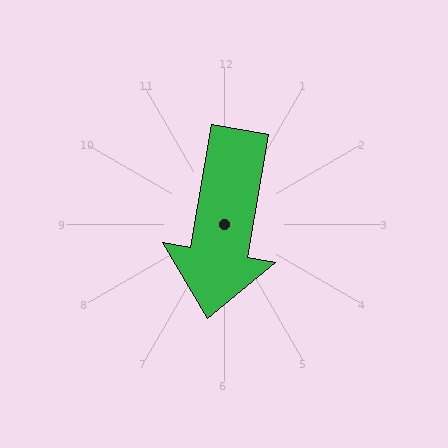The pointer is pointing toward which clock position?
Roughly 6 o'clock.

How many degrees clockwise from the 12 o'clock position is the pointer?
Approximately 190 degrees.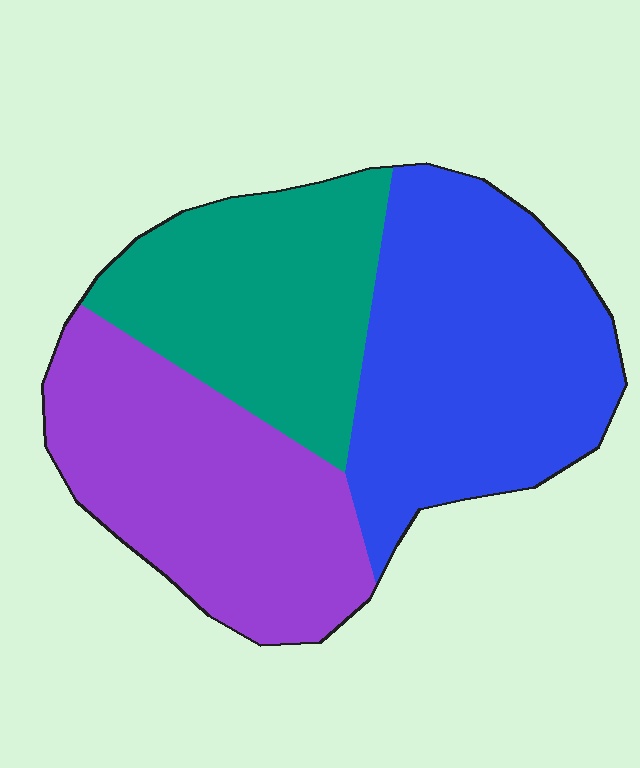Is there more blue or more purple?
Blue.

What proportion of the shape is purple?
Purple covers around 35% of the shape.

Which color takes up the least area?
Teal, at roughly 30%.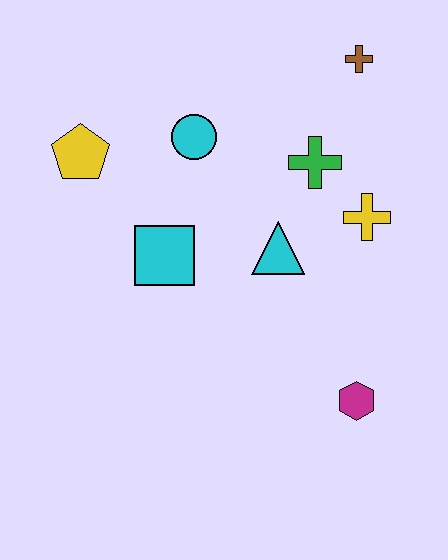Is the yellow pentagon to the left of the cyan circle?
Yes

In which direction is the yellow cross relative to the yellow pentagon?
The yellow cross is to the right of the yellow pentagon.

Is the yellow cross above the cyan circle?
No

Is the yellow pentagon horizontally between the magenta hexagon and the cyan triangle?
No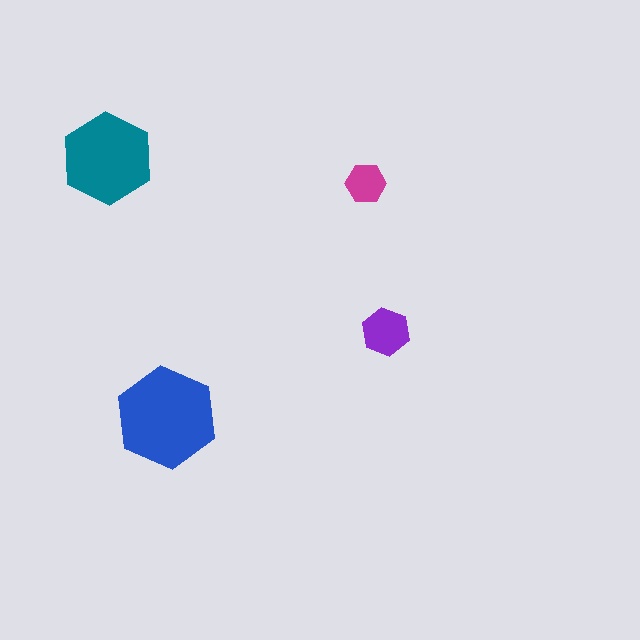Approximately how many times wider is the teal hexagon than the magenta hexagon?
About 2.5 times wider.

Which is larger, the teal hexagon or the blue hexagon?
The blue one.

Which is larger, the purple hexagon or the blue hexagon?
The blue one.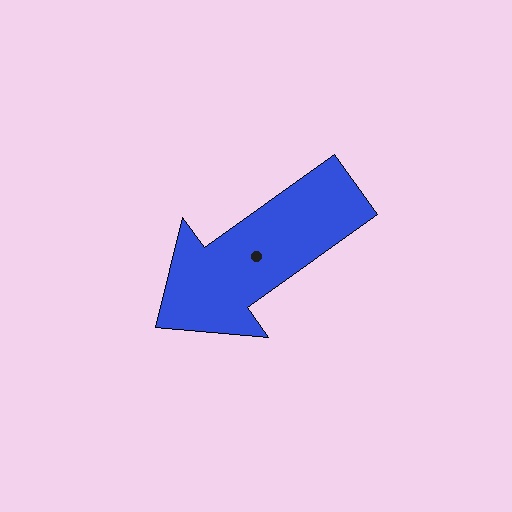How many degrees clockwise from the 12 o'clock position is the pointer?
Approximately 234 degrees.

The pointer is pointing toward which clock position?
Roughly 8 o'clock.